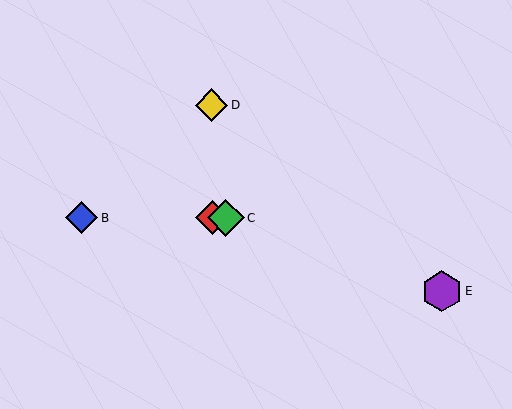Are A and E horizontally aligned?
No, A is at y≈218 and E is at y≈291.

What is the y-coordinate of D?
Object D is at y≈105.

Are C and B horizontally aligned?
Yes, both are at y≈218.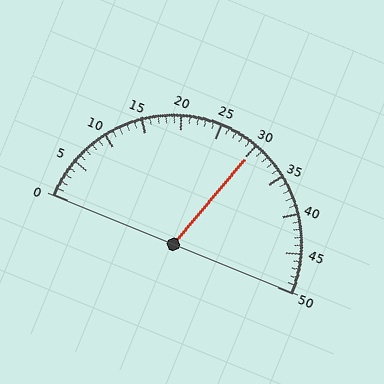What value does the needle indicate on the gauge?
The needle indicates approximately 30.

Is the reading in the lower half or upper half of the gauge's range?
The reading is in the upper half of the range (0 to 50).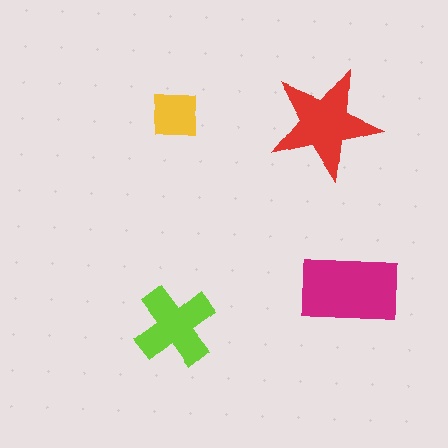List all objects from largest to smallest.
The magenta rectangle, the red star, the lime cross, the yellow square.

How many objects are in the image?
There are 4 objects in the image.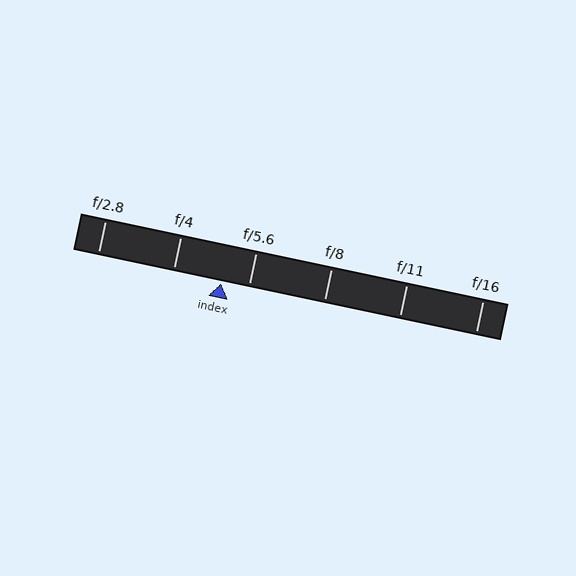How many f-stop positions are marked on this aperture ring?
There are 6 f-stop positions marked.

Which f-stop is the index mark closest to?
The index mark is closest to f/5.6.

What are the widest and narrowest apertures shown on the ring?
The widest aperture shown is f/2.8 and the narrowest is f/16.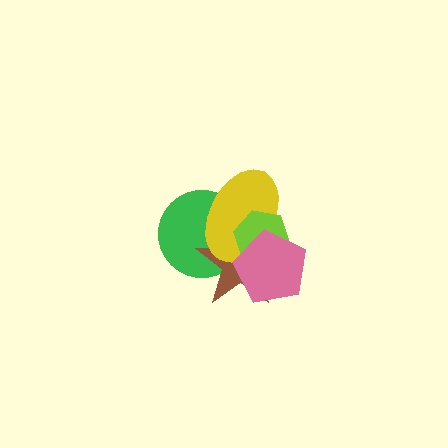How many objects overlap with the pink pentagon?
3 objects overlap with the pink pentagon.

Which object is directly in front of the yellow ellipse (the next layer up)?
The lime hexagon is directly in front of the yellow ellipse.